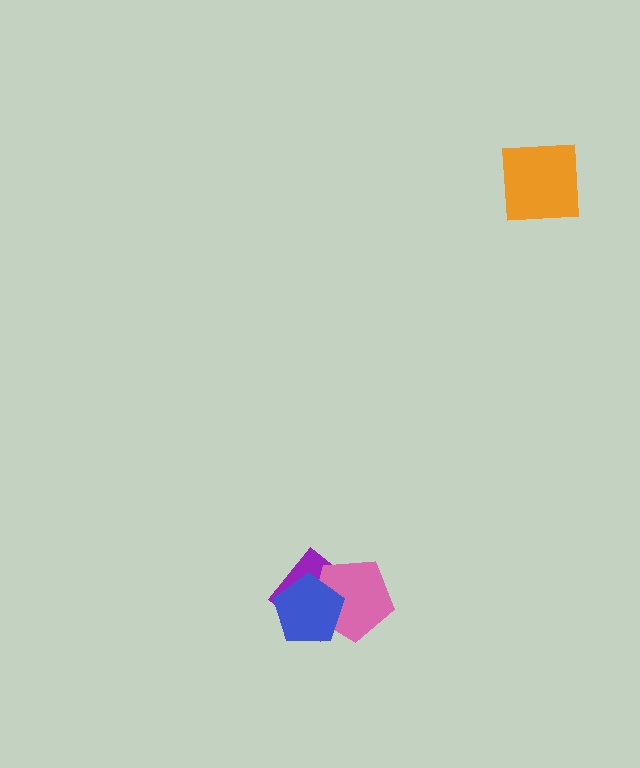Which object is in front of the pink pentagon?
The blue pentagon is in front of the pink pentagon.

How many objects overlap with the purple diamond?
2 objects overlap with the purple diamond.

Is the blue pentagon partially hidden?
No, no other shape covers it.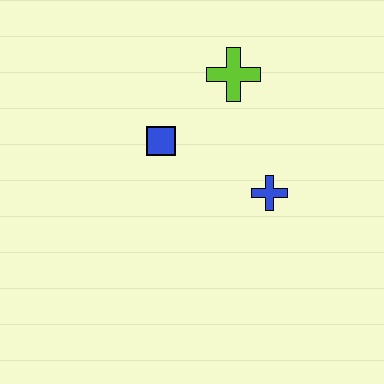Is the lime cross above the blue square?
Yes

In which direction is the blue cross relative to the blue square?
The blue cross is to the right of the blue square.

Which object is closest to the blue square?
The lime cross is closest to the blue square.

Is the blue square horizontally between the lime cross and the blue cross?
No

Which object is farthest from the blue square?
The blue cross is farthest from the blue square.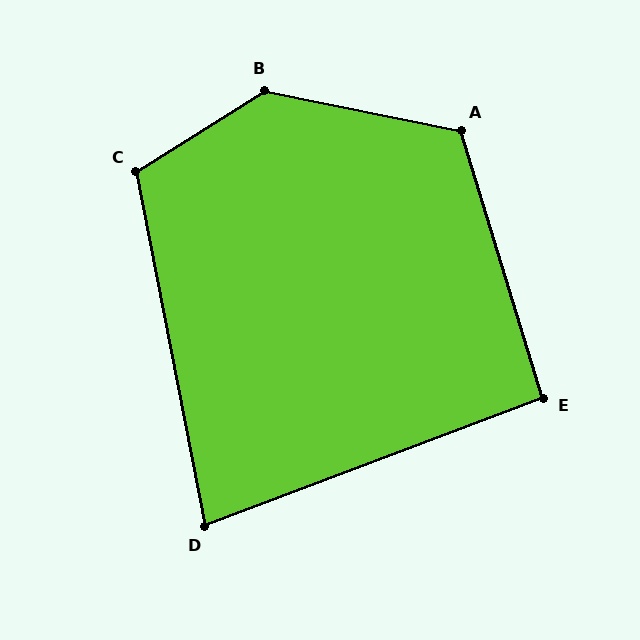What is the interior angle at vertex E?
Approximately 94 degrees (approximately right).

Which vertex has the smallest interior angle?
D, at approximately 80 degrees.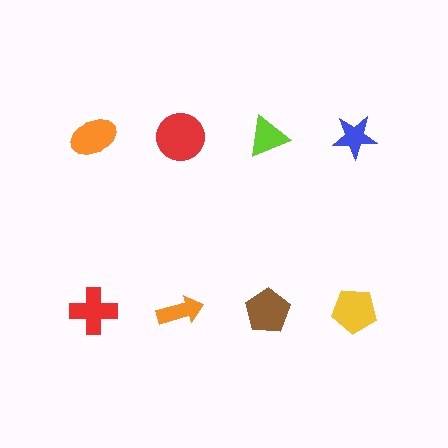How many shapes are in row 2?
4 shapes.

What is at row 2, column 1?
A red cross.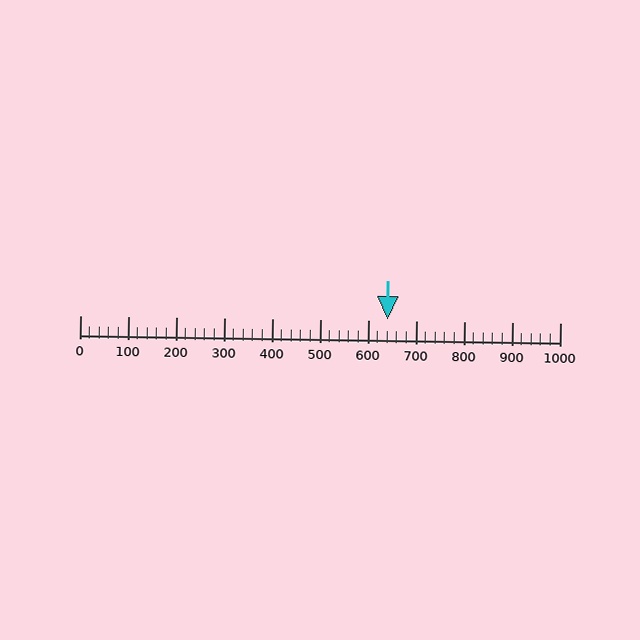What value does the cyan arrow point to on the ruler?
The cyan arrow points to approximately 640.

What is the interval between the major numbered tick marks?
The major tick marks are spaced 100 units apart.